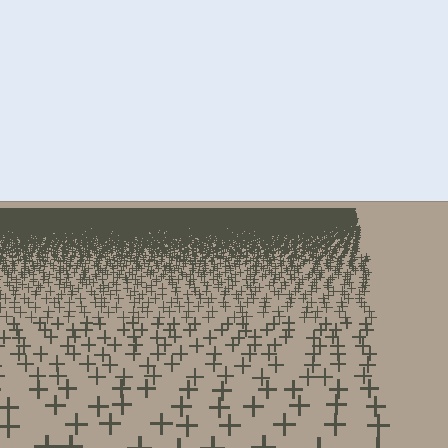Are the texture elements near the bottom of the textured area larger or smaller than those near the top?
Larger. Near the bottom, elements are closer to the viewer and appear at a bigger on-screen size.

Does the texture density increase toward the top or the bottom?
Density increases toward the top.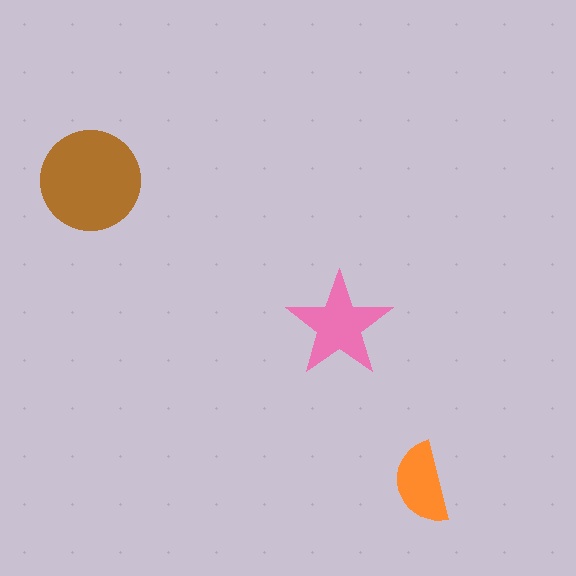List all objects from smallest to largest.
The orange semicircle, the pink star, the brown circle.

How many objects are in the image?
There are 3 objects in the image.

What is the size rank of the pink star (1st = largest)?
2nd.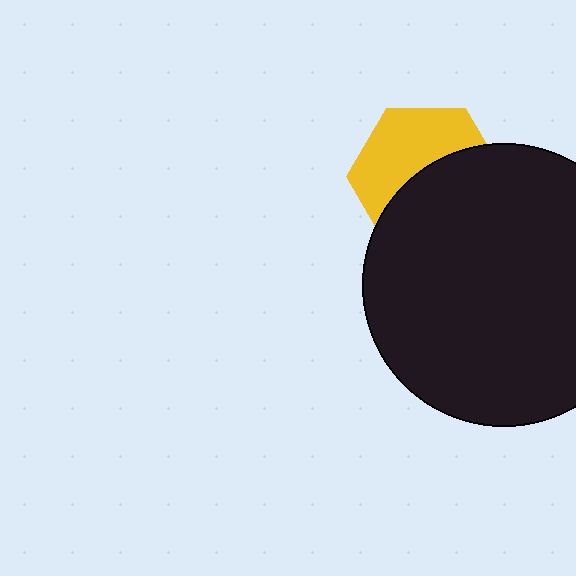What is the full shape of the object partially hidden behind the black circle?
The partially hidden object is a yellow hexagon.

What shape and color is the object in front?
The object in front is a black circle.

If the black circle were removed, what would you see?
You would see the complete yellow hexagon.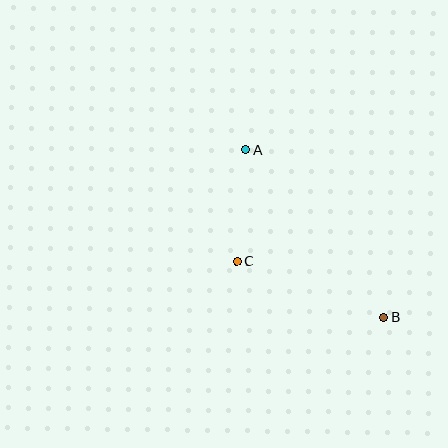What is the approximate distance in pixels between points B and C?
The distance between B and C is approximately 157 pixels.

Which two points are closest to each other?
Points A and C are closest to each other.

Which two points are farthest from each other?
Points A and B are farthest from each other.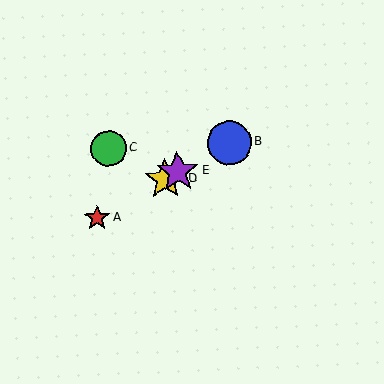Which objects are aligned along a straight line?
Objects A, B, D, E are aligned along a straight line.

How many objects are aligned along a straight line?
4 objects (A, B, D, E) are aligned along a straight line.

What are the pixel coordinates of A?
Object A is at (97, 218).